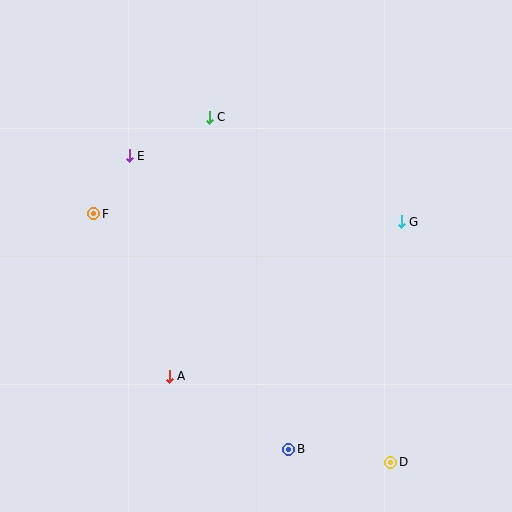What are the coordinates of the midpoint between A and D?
The midpoint between A and D is at (280, 419).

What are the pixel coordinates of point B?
Point B is at (289, 449).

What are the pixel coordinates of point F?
Point F is at (94, 214).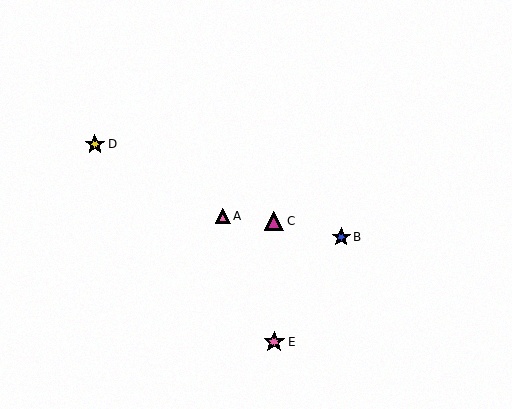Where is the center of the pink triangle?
The center of the pink triangle is at (223, 216).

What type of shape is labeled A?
Shape A is a pink triangle.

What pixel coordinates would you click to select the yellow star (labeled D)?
Click at (95, 144) to select the yellow star D.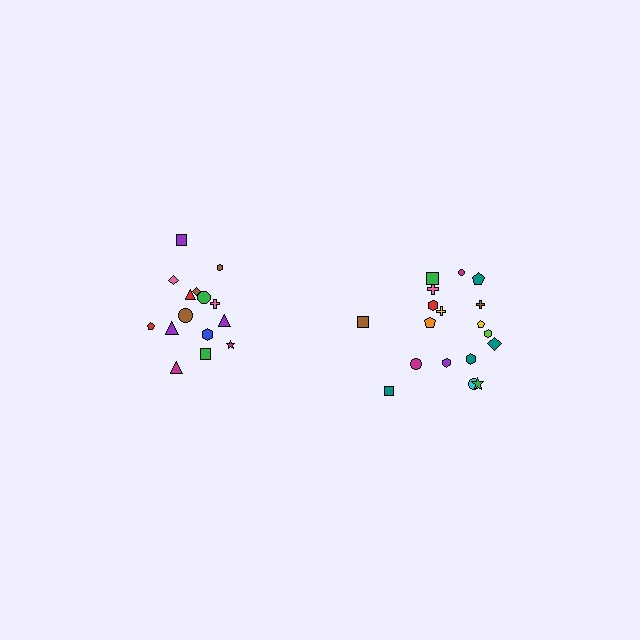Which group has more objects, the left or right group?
The right group.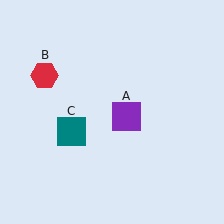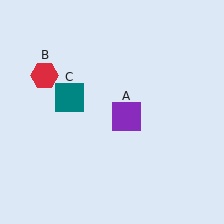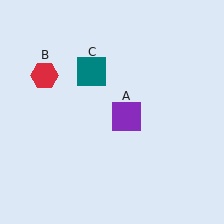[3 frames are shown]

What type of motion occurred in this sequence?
The teal square (object C) rotated clockwise around the center of the scene.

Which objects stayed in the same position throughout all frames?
Purple square (object A) and red hexagon (object B) remained stationary.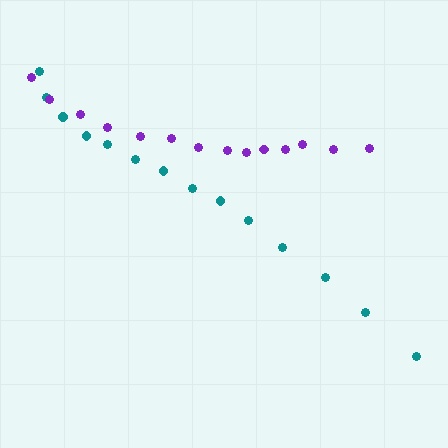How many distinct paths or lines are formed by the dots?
There are 2 distinct paths.